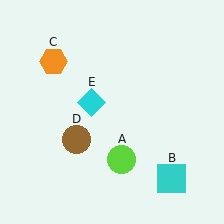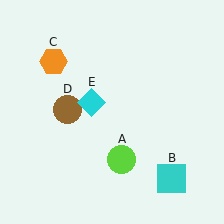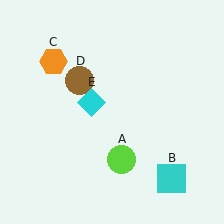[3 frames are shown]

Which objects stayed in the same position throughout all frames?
Lime circle (object A) and cyan square (object B) and orange hexagon (object C) and cyan diamond (object E) remained stationary.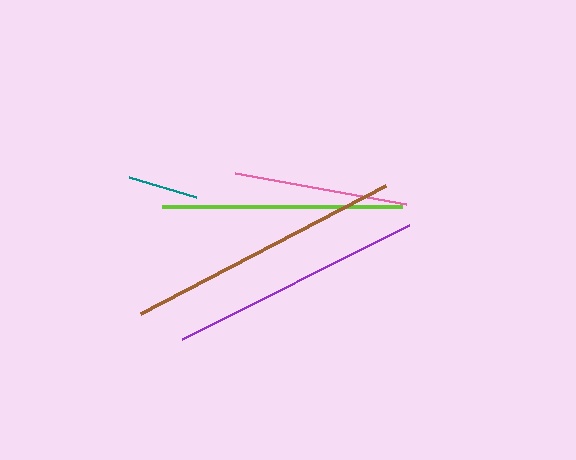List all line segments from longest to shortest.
From longest to shortest: brown, purple, lime, pink, teal.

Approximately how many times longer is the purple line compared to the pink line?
The purple line is approximately 1.5 times the length of the pink line.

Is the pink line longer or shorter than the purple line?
The purple line is longer than the pink line.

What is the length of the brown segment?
The brown segment is approximately 276 pixels long.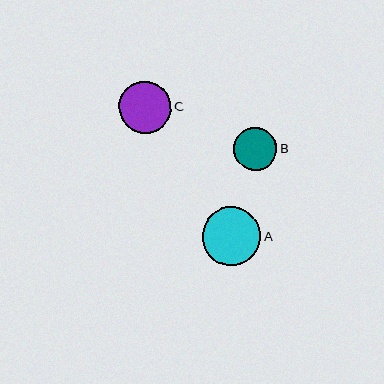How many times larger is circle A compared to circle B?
Circle A is approximately 1.4 times the size of circle B.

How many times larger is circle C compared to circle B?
Circle C is approximately 1.2 times the size of circle B.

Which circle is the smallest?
Circle B is the smallest with a size of approximately 43 pixels.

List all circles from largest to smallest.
From largest to smallest: A, C, B.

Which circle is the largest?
Circle A is the largest with a size of approximately 58 pixels.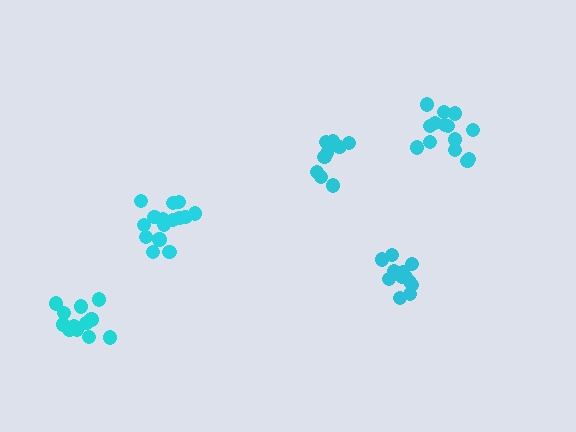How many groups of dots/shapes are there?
There are 5 groups.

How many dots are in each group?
Group 1: 14 dots, Group 2: 12 dots, Group 3: 10 dots, Group 4: 12 dots, Group 5: 15 dots (63 total).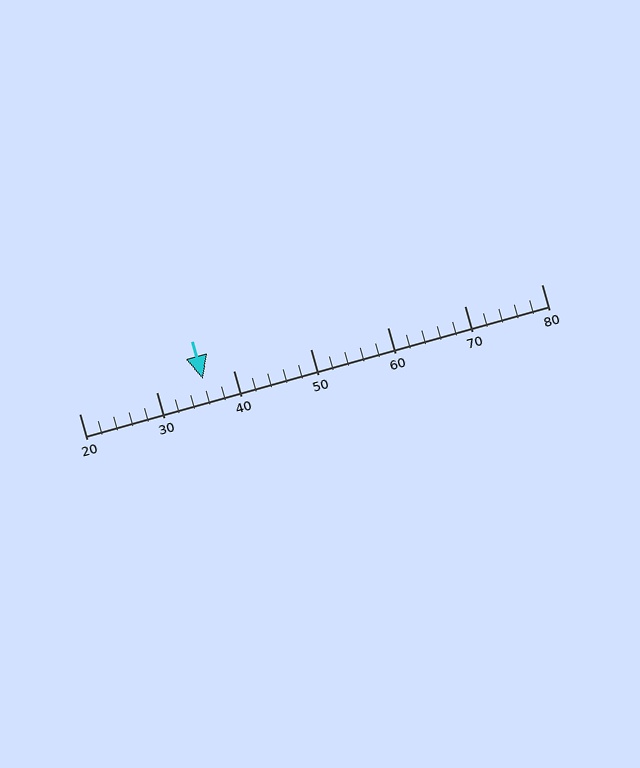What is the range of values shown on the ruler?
The ruler shows values from 20 to 80.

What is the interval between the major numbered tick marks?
The major tick marks are spaced 10 units apart.